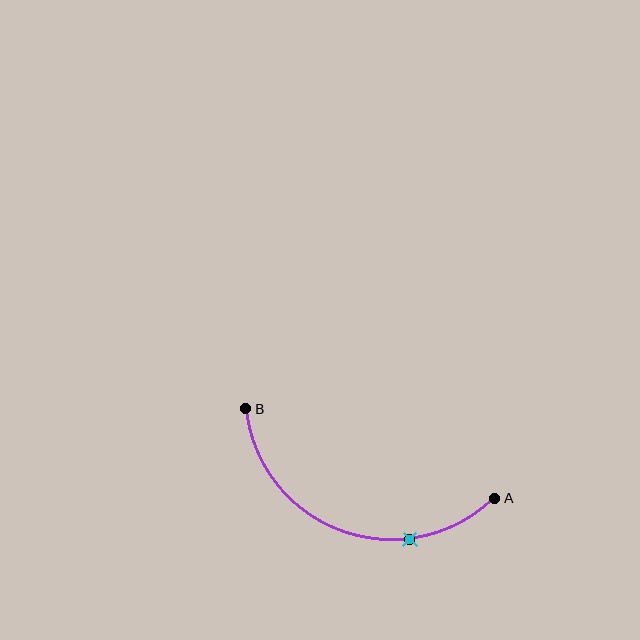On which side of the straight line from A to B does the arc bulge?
The arc bulges below the straight line connecting A and B.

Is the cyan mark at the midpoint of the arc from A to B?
No. The cyan mark lies on the arc but is closer to endpoint A. The arc midpoint would be at the point on the curve equidistant along the arc from both A and B.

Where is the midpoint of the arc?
The arc midpoint is the point on the curve farthest from the straight line joining A and B. It sits below that line.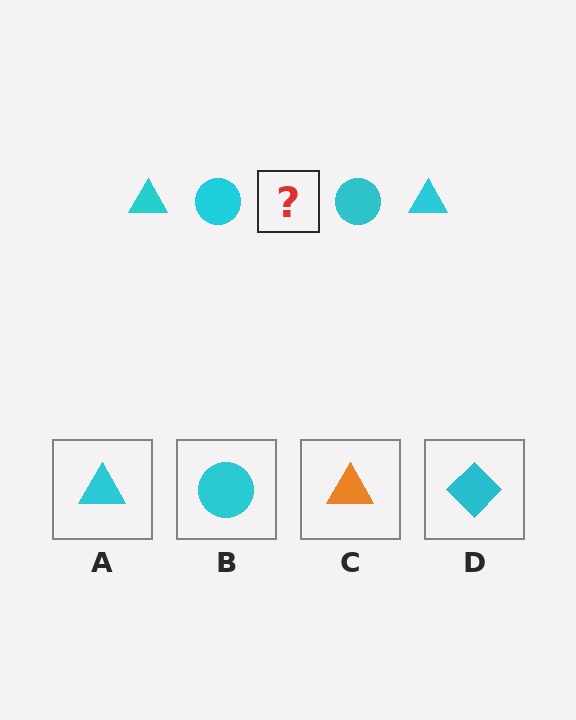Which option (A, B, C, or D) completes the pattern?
A.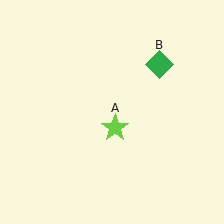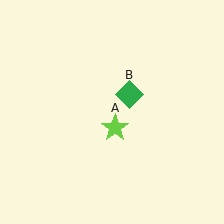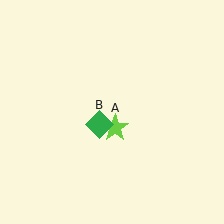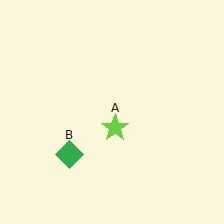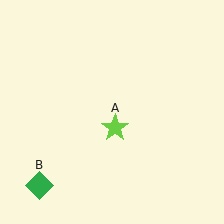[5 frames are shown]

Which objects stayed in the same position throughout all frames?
Lime star (object A) remained stationary.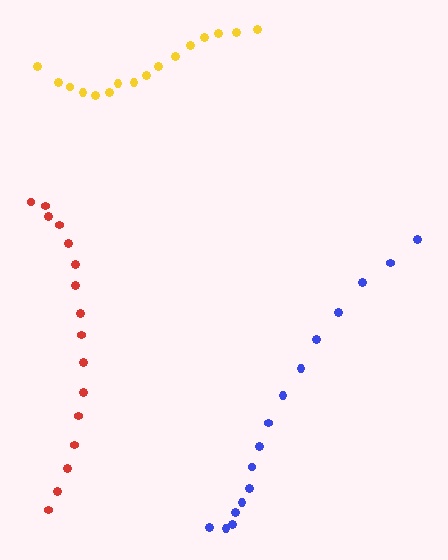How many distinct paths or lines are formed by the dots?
There are 3 distinct paths.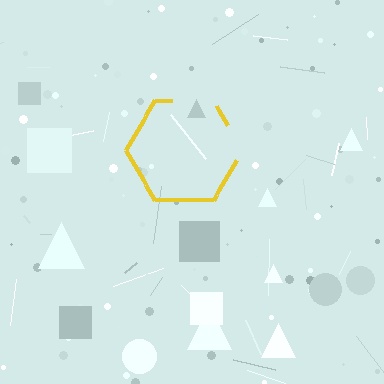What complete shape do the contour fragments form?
The contour fragments form a hexagon.